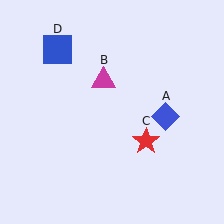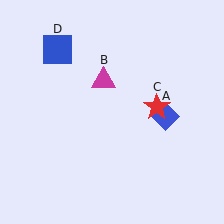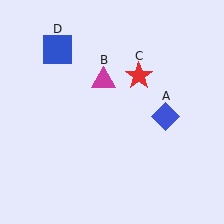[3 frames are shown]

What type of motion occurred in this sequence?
The red star (object C) rotated counterclockwise around the center of the scene.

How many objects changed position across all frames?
1 object changed position: red star (object C).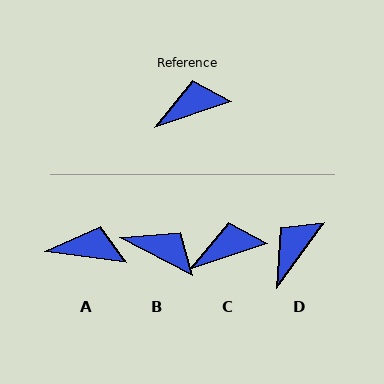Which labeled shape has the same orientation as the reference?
C.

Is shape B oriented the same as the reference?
No, it is off by about 46 degrees.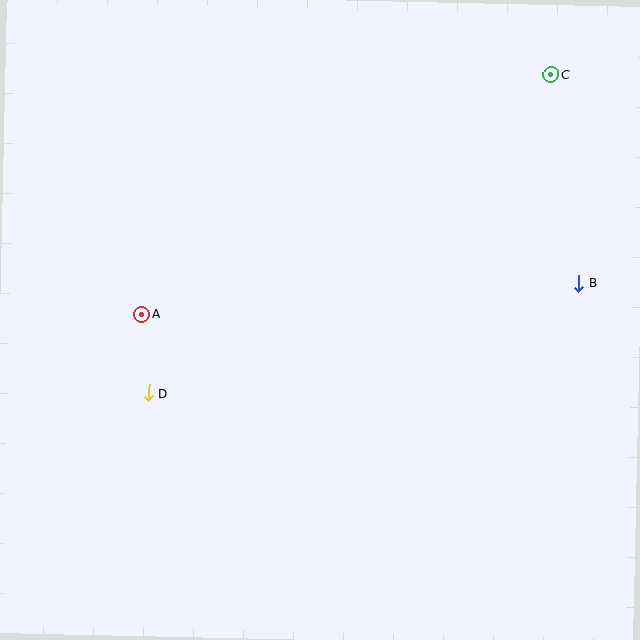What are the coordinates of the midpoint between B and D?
The midpoint between B and D is at (363, 338).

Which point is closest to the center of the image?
Point A at (142, 314) is closest to the center.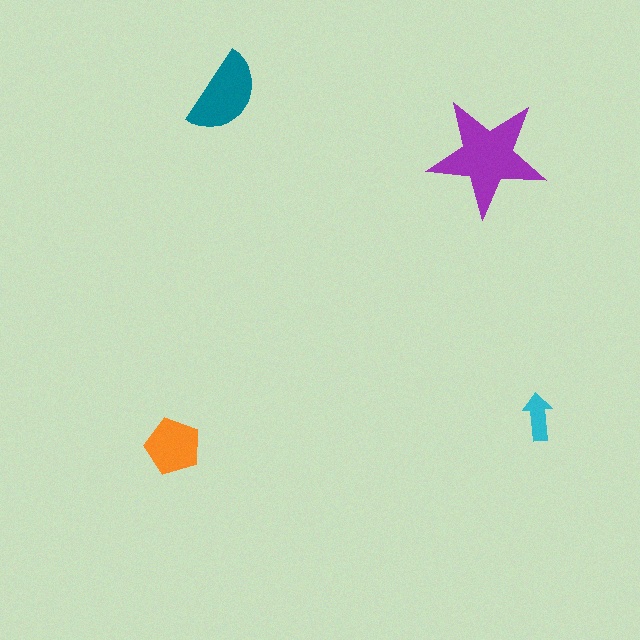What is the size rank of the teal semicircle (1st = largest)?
2nd.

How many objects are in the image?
There are 4 objects in the image.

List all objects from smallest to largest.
The cyan arrow, the orange pentagon, the teal semicircle, the purple star.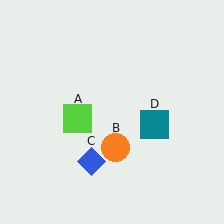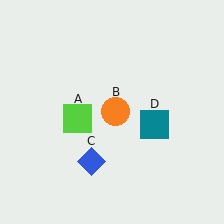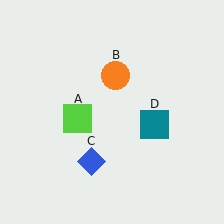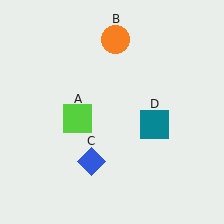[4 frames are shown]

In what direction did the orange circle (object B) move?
The orange circle (object B) moved up.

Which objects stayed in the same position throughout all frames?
Lime square (object A) and blue diamond (object C) and teal square (object D) remained stationary.